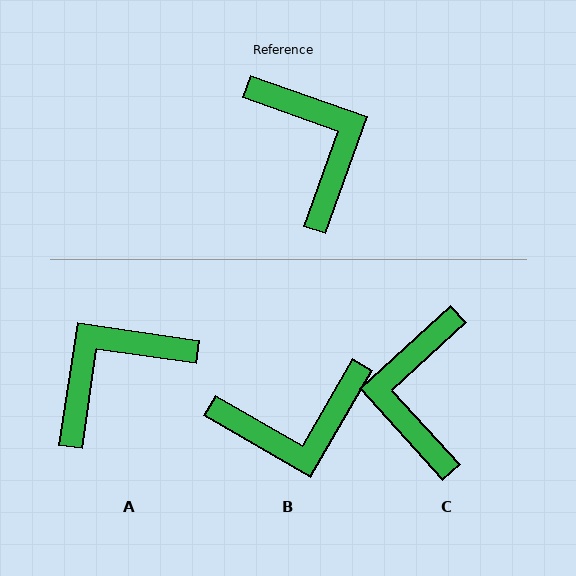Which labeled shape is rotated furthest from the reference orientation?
C, about 152 degrees away.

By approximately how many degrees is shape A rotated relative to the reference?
Approximately 101 degrees counter-clockwise.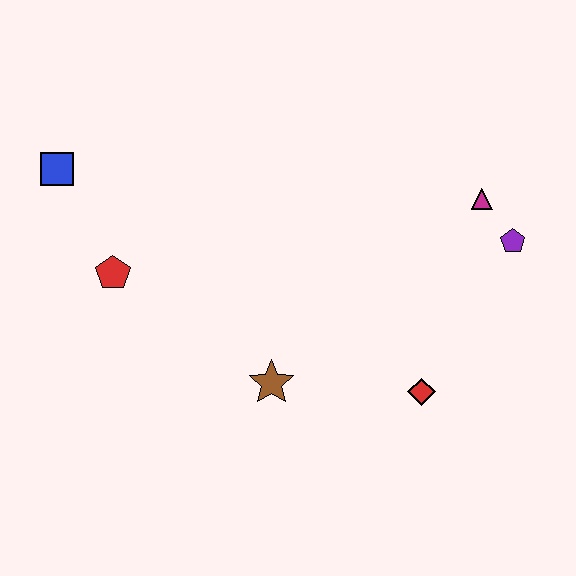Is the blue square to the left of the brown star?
Yes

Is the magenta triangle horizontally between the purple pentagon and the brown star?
Yes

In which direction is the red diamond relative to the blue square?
The red diamond is to the right of the blue square.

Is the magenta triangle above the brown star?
Yes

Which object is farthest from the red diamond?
The blue square is farthest from the red diamond.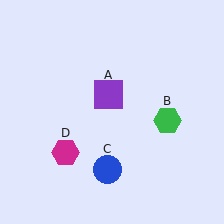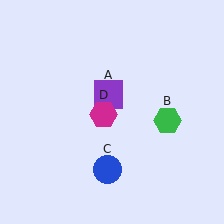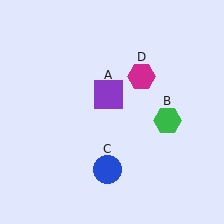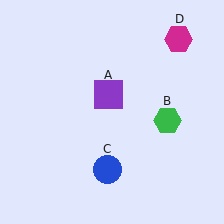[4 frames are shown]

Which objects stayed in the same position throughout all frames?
Purple square (object A) and green hexagon (object B) and blue circle (object C) remained stationary.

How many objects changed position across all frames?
1 object changed position: magenta hexagon (object D).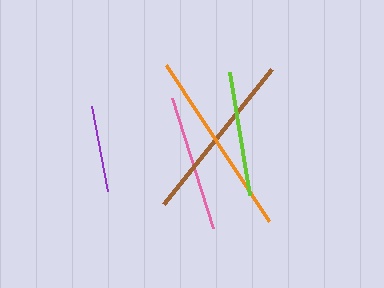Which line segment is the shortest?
The purple line is the shortest at approximately 86 pixels.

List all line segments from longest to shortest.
From longest to shortest: orange, brown, pink, lime, purple.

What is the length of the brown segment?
The brown segment is approximately 172 pixels long.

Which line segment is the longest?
The orange line is the longest at approximately 187 pixels.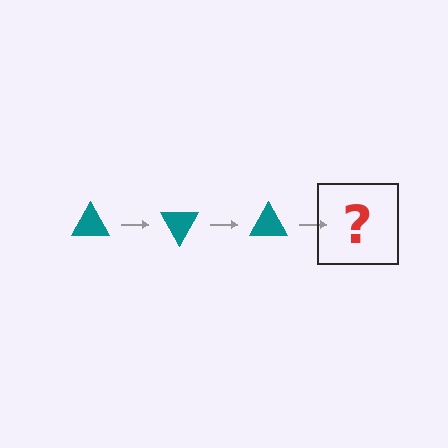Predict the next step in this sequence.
The next step is a teal triangle rotated 180 degrees.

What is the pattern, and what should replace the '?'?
The pattern is that the triangle rotates 60 degrees each step. The '?' should be a teal triangle rotated 180 degrees.